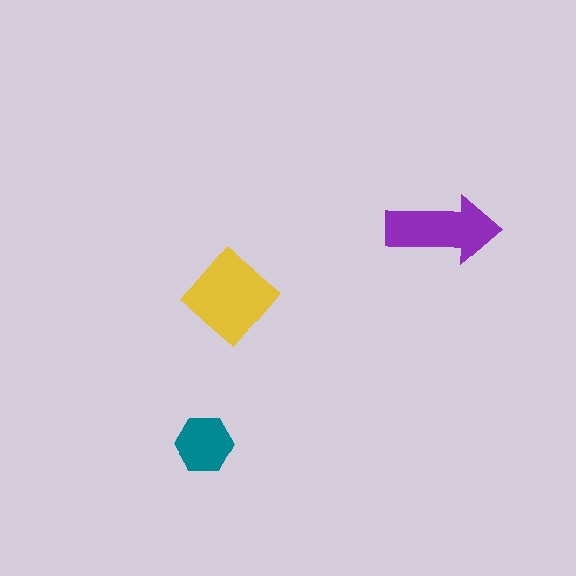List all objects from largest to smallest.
The yellow diamond, the purple arrow, the teal hexagon.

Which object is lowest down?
The teal hexagon is bottommost.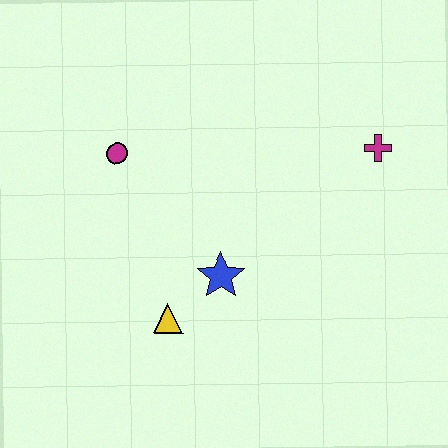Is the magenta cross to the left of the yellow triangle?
No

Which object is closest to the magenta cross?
The blue star is closest to the magenta cross.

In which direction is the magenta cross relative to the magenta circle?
The magenta cross is to the right of the magenta circle.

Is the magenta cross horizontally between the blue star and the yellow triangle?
No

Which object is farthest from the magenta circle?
The magenta cross is farthest from the magenta circle.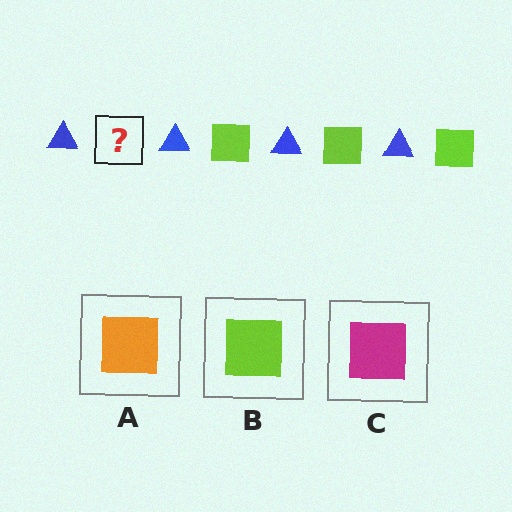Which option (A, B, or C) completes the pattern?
B.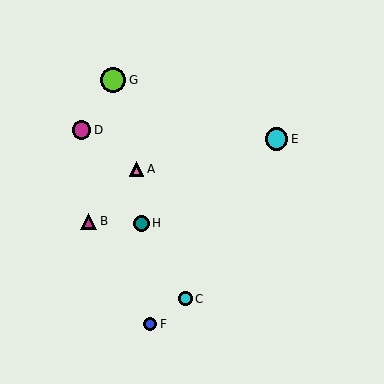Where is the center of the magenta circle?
The center of the magenta circle is at (81, 130).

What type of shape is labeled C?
Shape C is a cyan circle.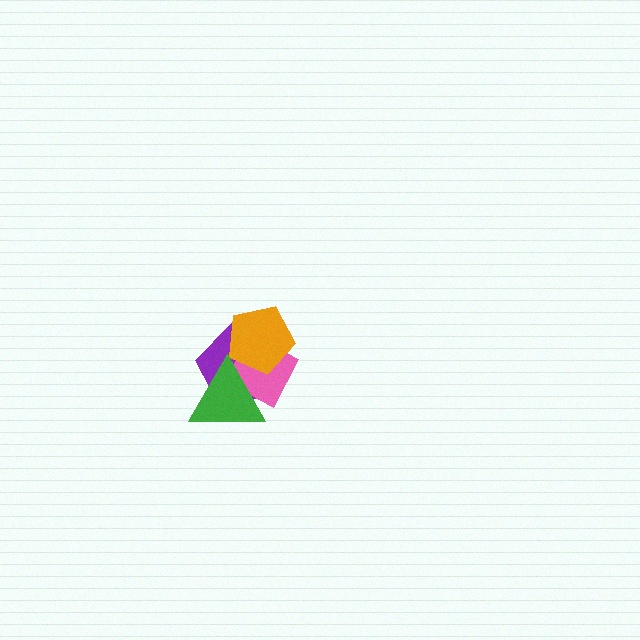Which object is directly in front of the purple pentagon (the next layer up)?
The pink square is directly in front of the purple pentagon.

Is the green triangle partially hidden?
No, no other shape covers it.